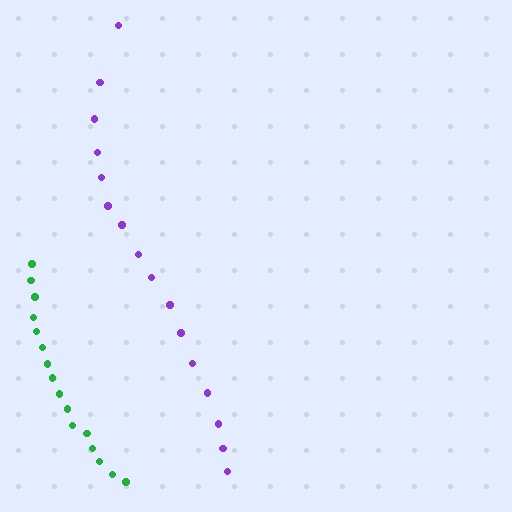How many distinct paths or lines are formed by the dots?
There are 2 distinct paths.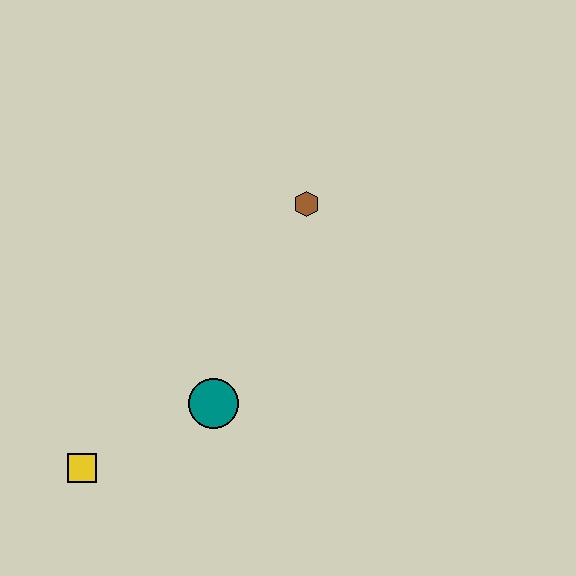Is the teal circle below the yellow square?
No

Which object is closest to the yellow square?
The teal circle is closest to the yellow square.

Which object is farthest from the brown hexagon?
The yellow square is farthest from the brown hexagon.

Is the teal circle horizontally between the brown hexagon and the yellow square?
Yes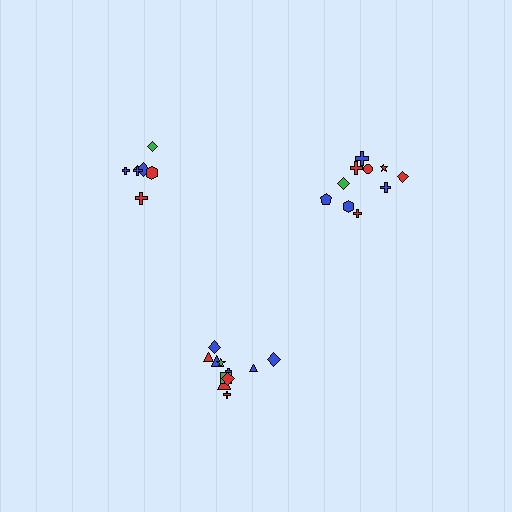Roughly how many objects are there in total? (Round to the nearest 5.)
Roughly 30 objects in total.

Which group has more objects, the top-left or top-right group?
The top-right group.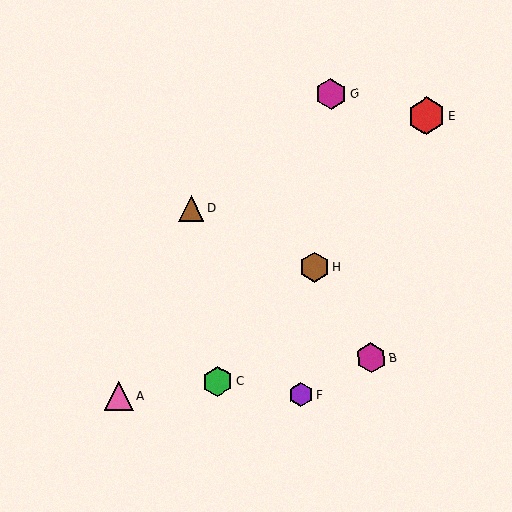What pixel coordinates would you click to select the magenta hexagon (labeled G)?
Click at (331, 94) to select the magenta hexagon G.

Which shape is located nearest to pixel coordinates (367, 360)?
The magenta hexagon (labeled B) at (371, 358) is nearest to that location.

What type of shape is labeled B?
Shape B is a magenta hexagon.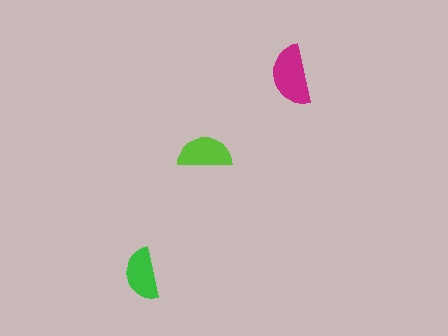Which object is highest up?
The magenta semicircle is topmost.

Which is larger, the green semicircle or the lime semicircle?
The lime one.